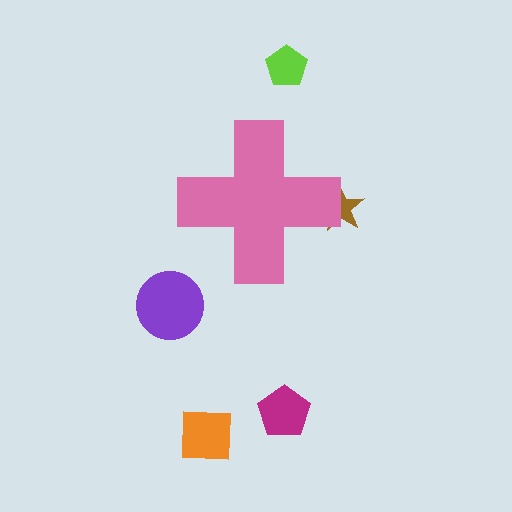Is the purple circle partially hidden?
No, the purple circle is fully visible.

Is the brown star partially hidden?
Yes, the brown star is partially hidden behind the pink cross.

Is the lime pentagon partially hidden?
No, the lime pentagon is fully visible.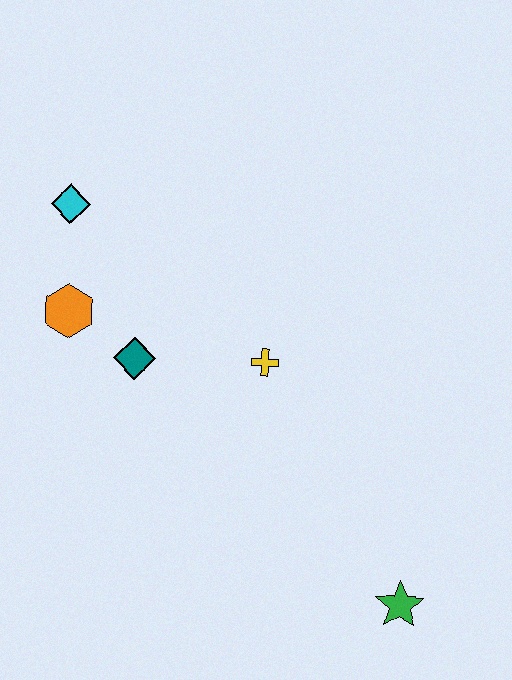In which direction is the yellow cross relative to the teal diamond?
The yellow cross is to the right of the teal diamond.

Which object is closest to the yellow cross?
The teal diamond is closest to the yellow cross.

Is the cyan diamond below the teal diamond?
No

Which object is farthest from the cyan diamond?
The green star is farthest from the cyan diamond.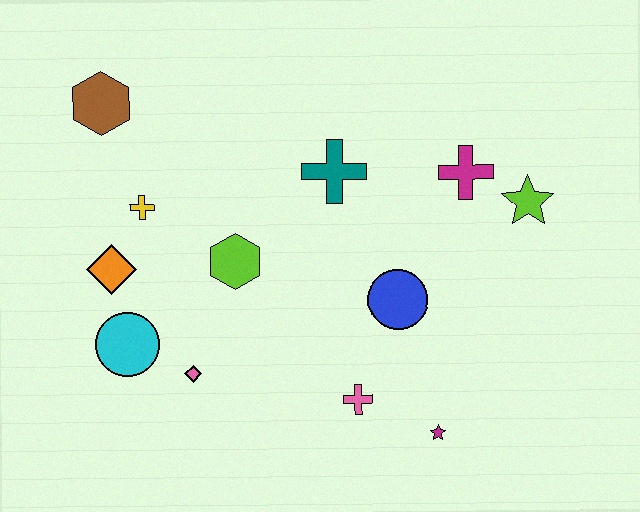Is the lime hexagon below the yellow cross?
Yes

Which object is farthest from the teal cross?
The magenta star is farthest from the teal cross.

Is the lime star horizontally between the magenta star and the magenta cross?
No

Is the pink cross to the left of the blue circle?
Yes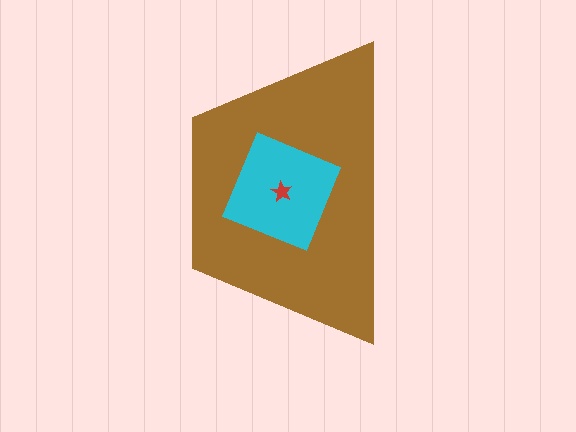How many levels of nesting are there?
3.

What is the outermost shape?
The brown trapezoid.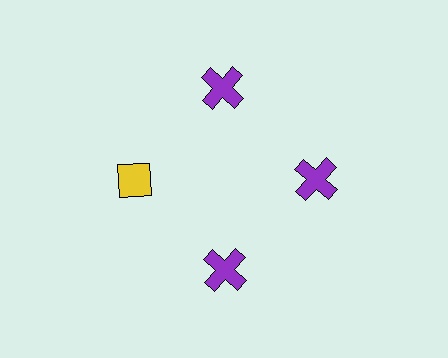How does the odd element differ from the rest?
It differs in both color (yellow instead of purple) and shape (diamond instead of cross).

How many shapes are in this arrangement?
There are 4 shapes arranged in a ring pattern.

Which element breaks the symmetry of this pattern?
The yellow diamond at roughly the 9 o'clock position breaks the symmetry. All other shapes are purple crosses.